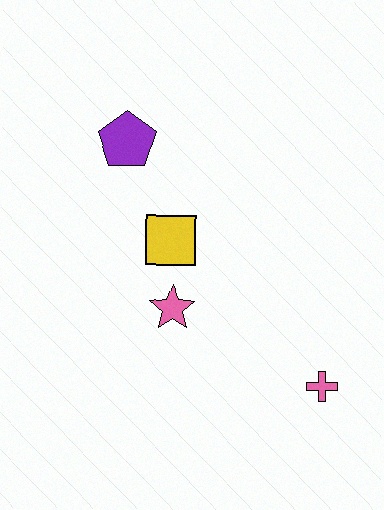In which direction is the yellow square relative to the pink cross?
The yellow square is to the left of the pink cross.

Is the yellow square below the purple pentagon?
Yes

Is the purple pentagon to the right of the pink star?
No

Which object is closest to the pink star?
The yellow square is closest to the pink star.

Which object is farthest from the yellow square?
The pink cross is farthest from the yellow square.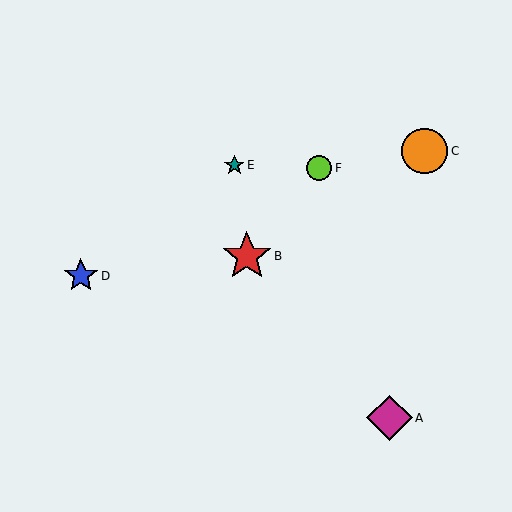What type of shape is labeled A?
Shape A is a magenta diamond.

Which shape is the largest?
The red star (labeled B) is the largest.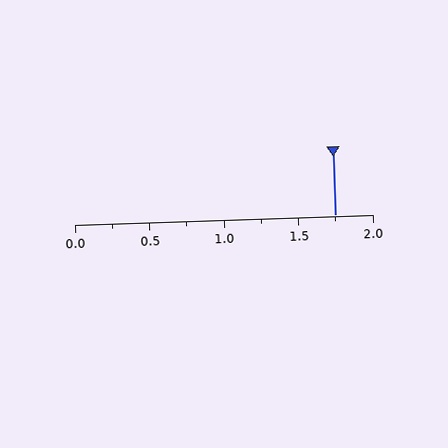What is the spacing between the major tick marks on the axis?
The major ticks are spaced 0.5 apart.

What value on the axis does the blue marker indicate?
The marker indicates approximately 1.75.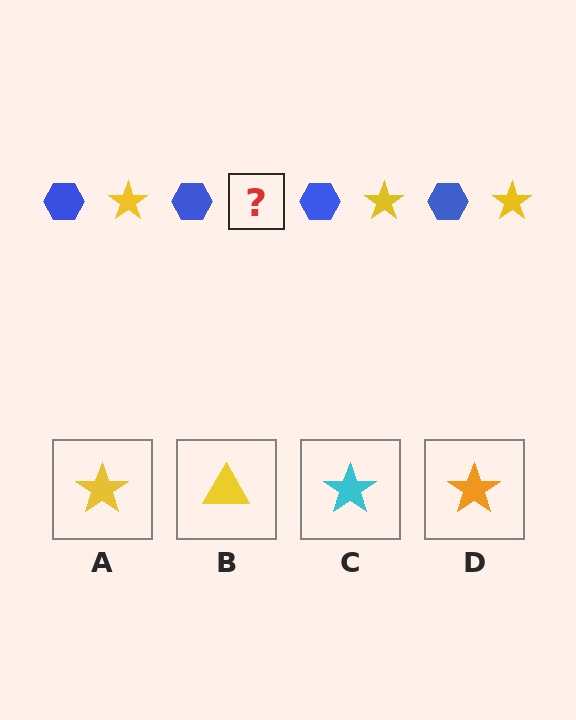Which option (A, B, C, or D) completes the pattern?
A.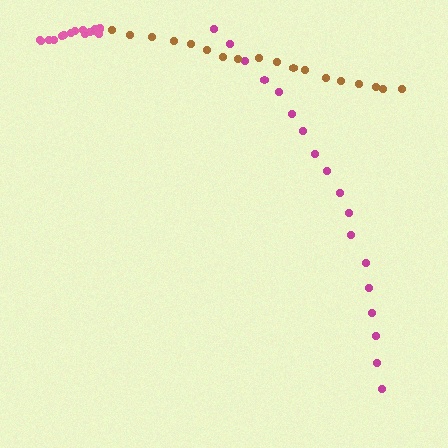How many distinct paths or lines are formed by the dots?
There are 3 distinct paths.